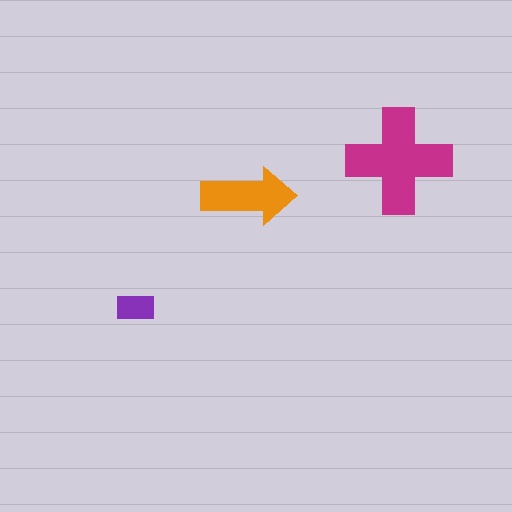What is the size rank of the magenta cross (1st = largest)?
1st.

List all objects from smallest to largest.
The purple rectangle, the orange arrow, the magenta cross.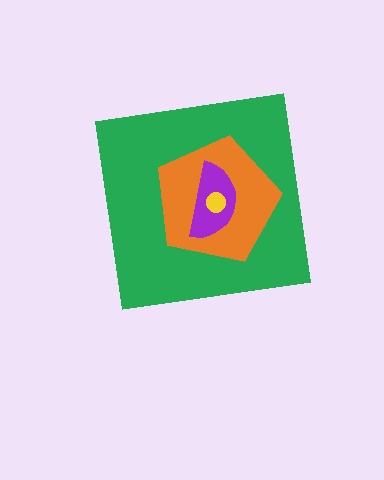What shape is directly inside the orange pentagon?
The purple semicircle.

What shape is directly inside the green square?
The orange pentagon.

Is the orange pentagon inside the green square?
Yes.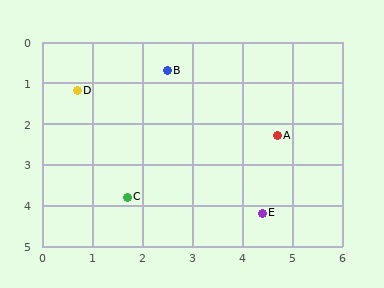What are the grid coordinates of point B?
Point B is at approximately (2.5, 0.7).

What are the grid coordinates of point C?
Point C is at approximately (1.7, 3.8).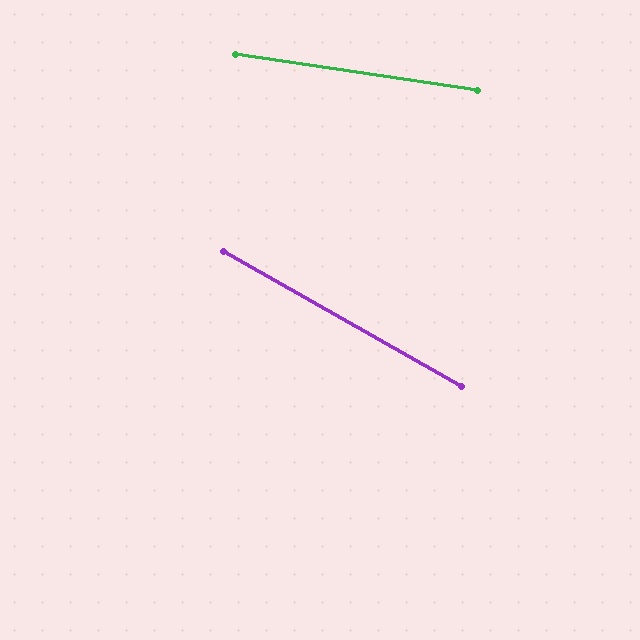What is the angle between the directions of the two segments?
Approximately 21 degrees.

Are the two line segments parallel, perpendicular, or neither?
Neither parallel nor perpendicular — they differ by about 21°.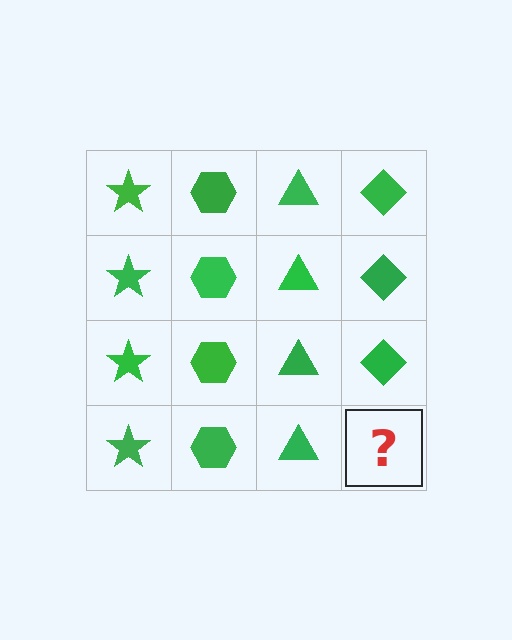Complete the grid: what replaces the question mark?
The question mark should be replaced with a green diamond.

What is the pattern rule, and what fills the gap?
The rule is that each column has a consistent shape. The gap should be filled with a green diamond.